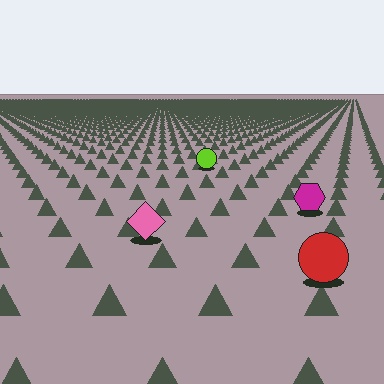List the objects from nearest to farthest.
From nearest to farthest: the red circle, the pink diamond, the magenta hexagon, the lime circle.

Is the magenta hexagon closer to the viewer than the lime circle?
Yes. The magenta hexagon is closer — you can tell from the texture gradient: the ground texture is coarser near it.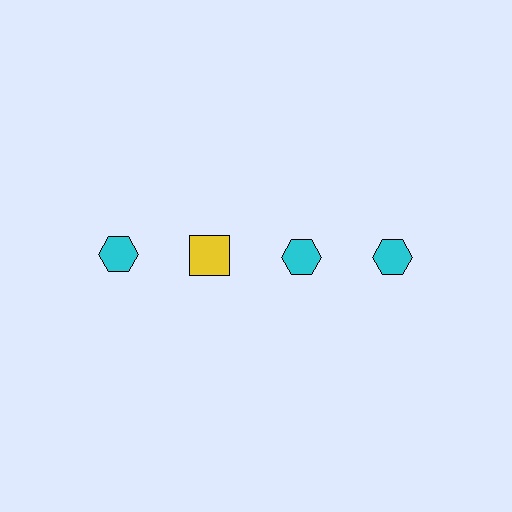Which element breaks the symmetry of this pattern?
The yellow square in the top row, second from left column breaks the symmetry. All other shapes are cyan hexagons.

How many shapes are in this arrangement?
There are 4 shapes arranged in a grid pattern.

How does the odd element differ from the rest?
It differs in both color (yellow instead of cyan) and shape (square instead of hexagon).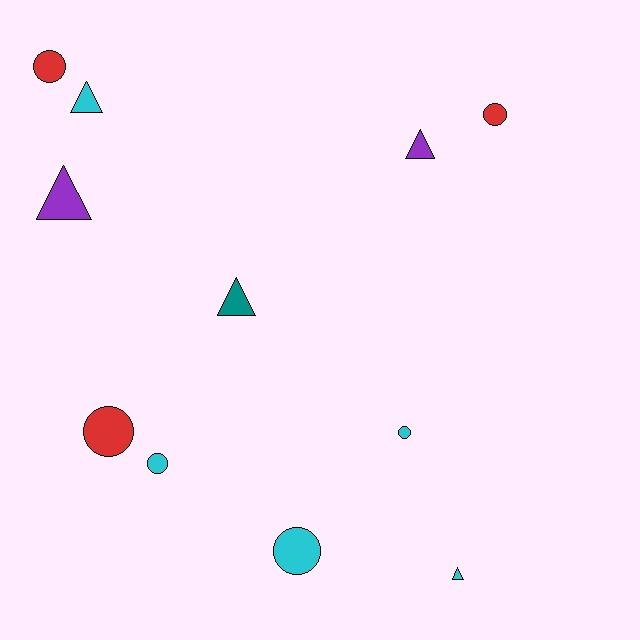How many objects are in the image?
There are 11 objects.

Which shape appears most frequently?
Circle, with 6 objects.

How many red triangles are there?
There are no red triangles.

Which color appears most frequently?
Cyan, with 5 objects.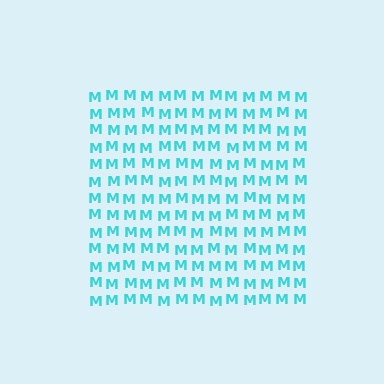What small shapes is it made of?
It is made of small letter M's.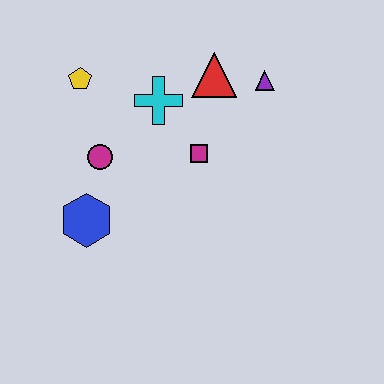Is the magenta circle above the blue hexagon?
Yes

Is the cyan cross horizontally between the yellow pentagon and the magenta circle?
No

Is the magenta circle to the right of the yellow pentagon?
Yes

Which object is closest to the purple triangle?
The red triangle is closest to the purple triangle.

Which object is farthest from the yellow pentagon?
The purple triangle is farthest from the yellow pentagon.